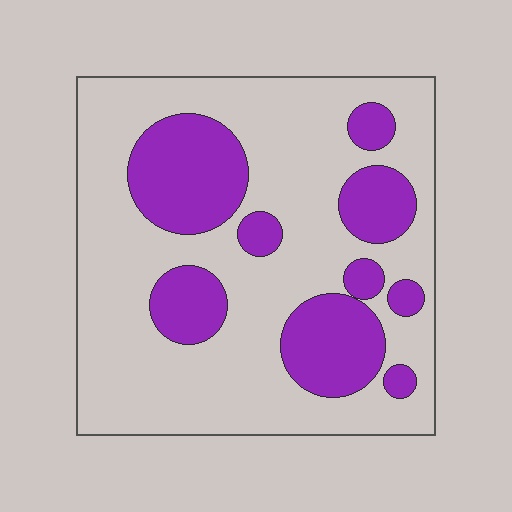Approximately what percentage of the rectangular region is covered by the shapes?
Approximately 30%.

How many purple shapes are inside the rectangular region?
9.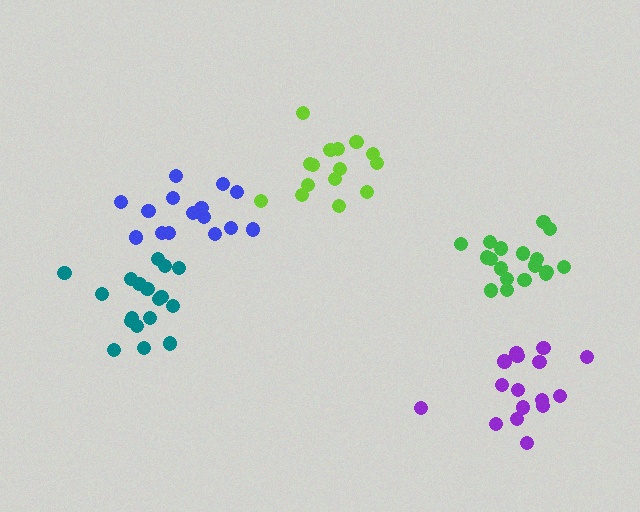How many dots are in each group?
Group 1: 15 dots, Group 2: 15 dots, Group 3: 18 dots, Group 4: 18 dots, Group 5: 16 dots (82 total).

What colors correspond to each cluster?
The clusters are colored: lime, blue, green, teal, purple.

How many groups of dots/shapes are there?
There are 5 groups.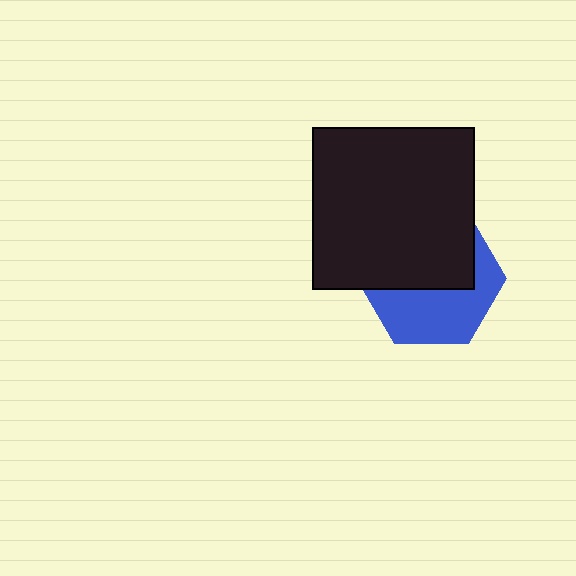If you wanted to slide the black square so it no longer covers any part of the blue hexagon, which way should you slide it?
Slide it up — that is the most direct way to separate the two shapes.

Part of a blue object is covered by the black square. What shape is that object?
It is a hexagon.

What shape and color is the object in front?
The object in front is a black square.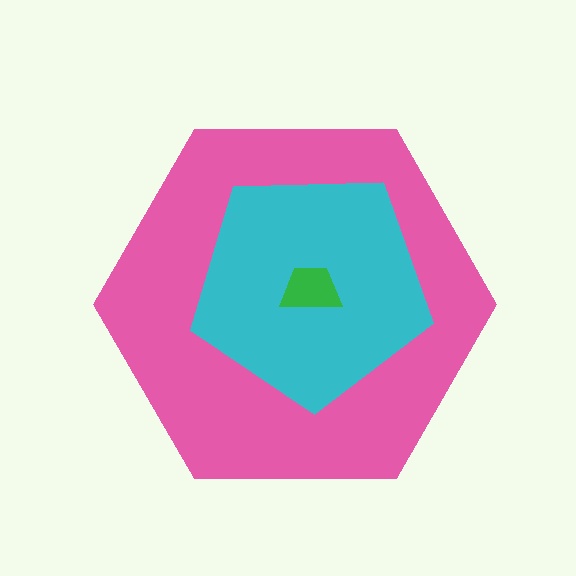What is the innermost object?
The green trapezoid.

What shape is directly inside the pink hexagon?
The cyan pentagon.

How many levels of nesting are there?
3.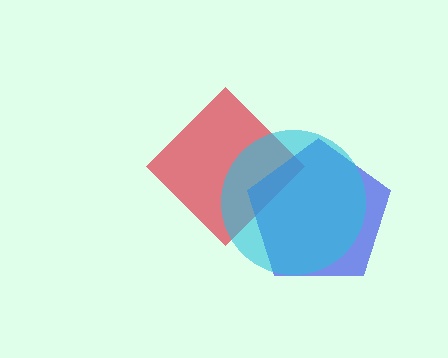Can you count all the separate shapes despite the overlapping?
Yes, there are 3 separate shapes.